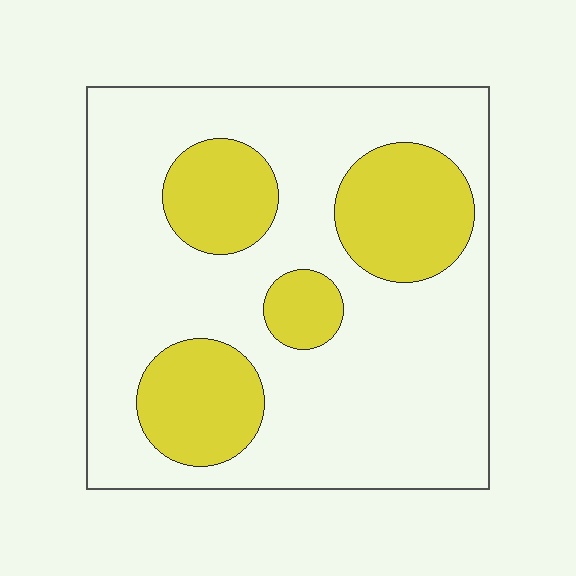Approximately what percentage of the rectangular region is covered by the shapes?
Approximately 25%.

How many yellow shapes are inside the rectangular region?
4.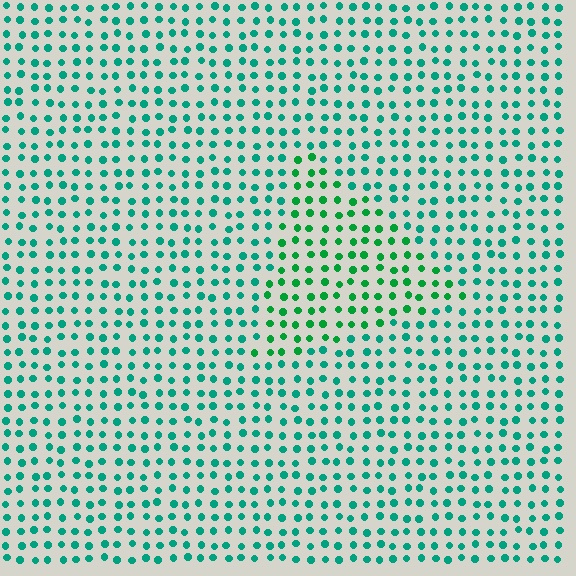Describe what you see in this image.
The image is filled with small teal elements in a uniform arrangement. A triangle-shaped region is visible where the elements are tinted to a slightly different hue, forming a subtle color boundary.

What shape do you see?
I see a triangle.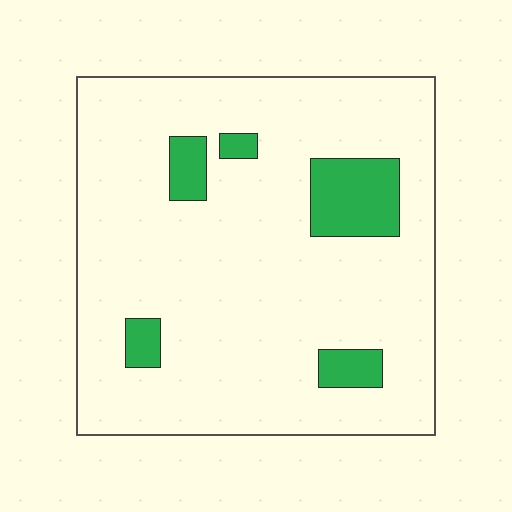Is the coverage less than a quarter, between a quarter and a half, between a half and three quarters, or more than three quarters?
Less than a quarter.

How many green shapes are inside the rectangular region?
5.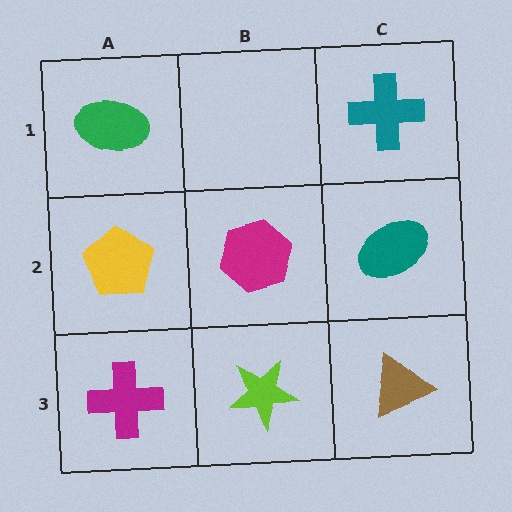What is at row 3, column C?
A brown triangle.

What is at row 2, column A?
A yellow pentagon.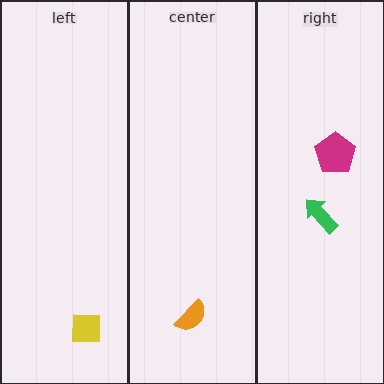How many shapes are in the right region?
2.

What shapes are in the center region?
The orange semicircle.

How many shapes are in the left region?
1.